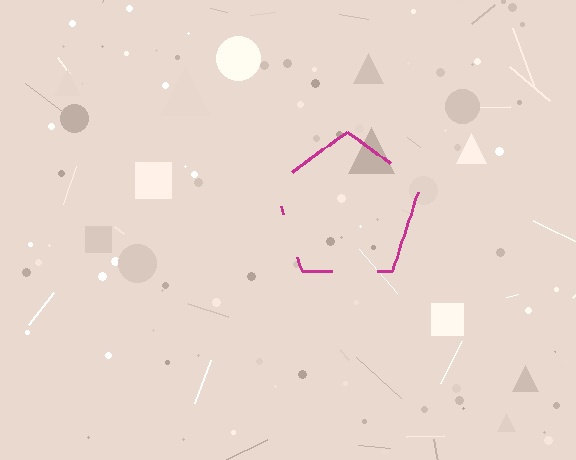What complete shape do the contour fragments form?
The contour fragments form a pentagon.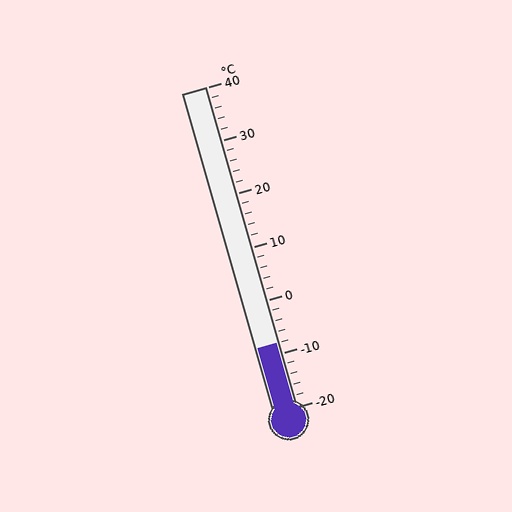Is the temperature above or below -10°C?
The temperature is above -10°C.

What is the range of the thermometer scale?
The thermometer scale ranges from -20°C to 40°C.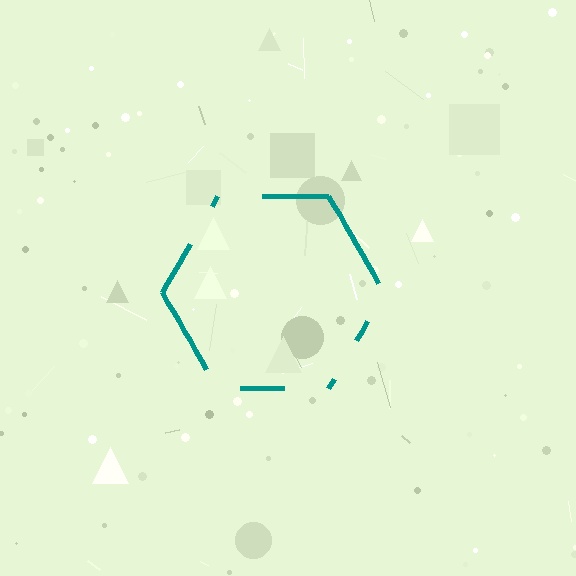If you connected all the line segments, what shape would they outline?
They would outline a hexagon.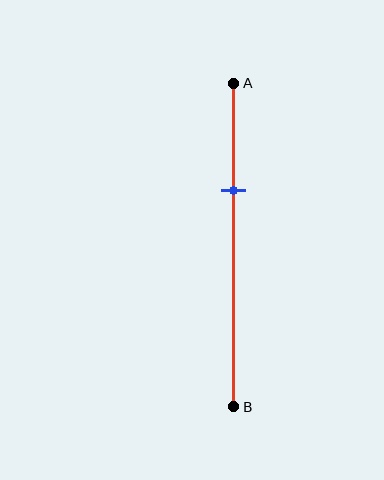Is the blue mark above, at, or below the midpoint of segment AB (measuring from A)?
The blue mark is above the midpoint of segment AB.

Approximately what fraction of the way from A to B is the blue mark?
The blue mark is approximately 35% of the way from A to B.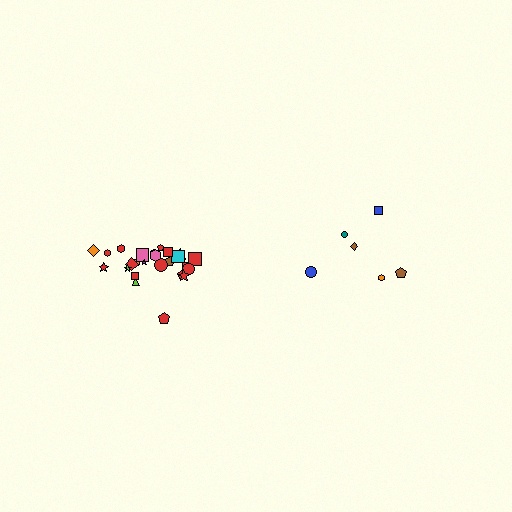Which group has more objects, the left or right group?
The left group.